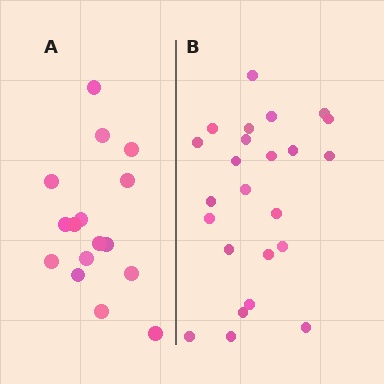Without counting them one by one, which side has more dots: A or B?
Region B (the right region) has more dots.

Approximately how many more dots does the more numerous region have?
Region B has roughly 8 or so more dots than region A.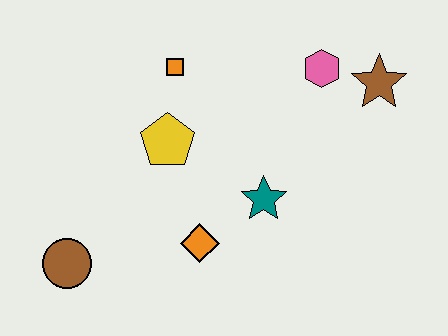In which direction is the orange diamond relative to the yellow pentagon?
The orange diamond is below the yellow pentagon.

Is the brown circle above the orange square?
No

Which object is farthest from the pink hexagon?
The brown circle is farthest from the pink hexagon.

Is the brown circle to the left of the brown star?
Yes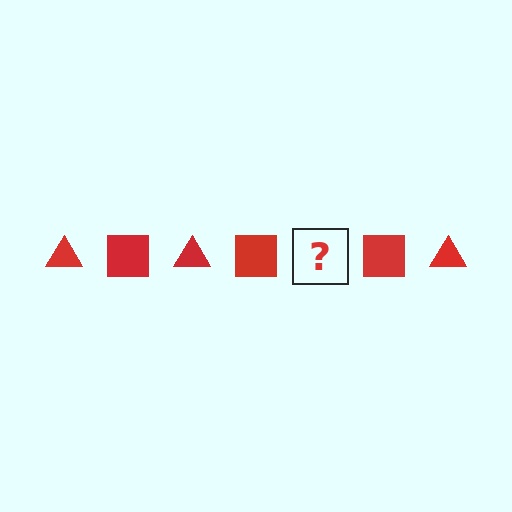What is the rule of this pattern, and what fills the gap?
The rule is that the pattern cycles through triangle, square shapes in red. The gap should be filled with a red triangle.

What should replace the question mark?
The question mark should be replaced with a red triangle.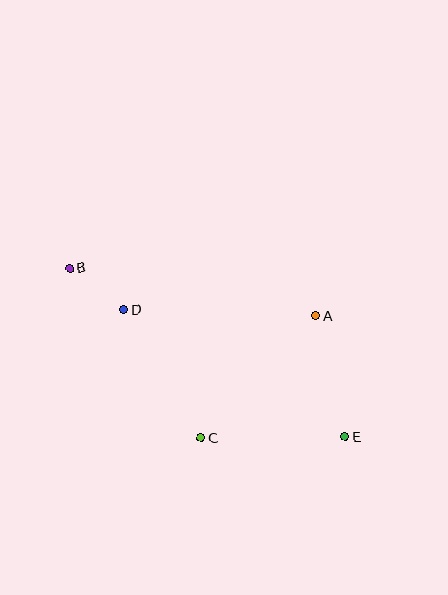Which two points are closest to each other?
Points B and D are closest to each other.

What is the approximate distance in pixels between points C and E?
The distance between C and E is approximately 144 pixels.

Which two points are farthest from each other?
Points B and E are farthest from each other.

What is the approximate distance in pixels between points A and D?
The distance between A and D is approximately 192 pixels.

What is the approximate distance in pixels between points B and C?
The distance between B and C is approximately 215 pixels.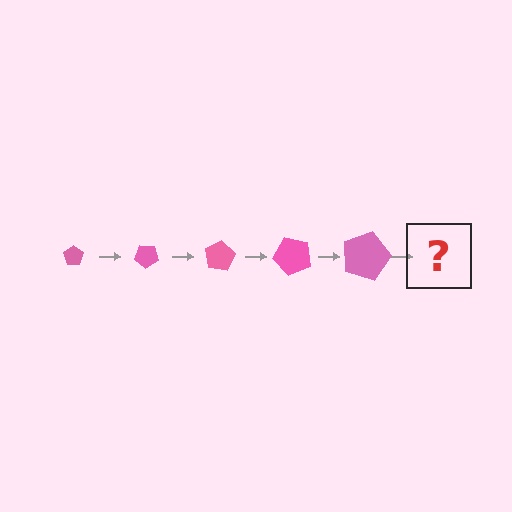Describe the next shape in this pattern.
It should be a pentagon, larger than the previous one and rotated 200 degrees from the start.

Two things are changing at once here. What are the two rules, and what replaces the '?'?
The two rules are that the pentagon grows larger each step and it rotates 40 degrees each step. The '?' should be a pentagon, larger than the previous one and rotated 200 degrees from the start.